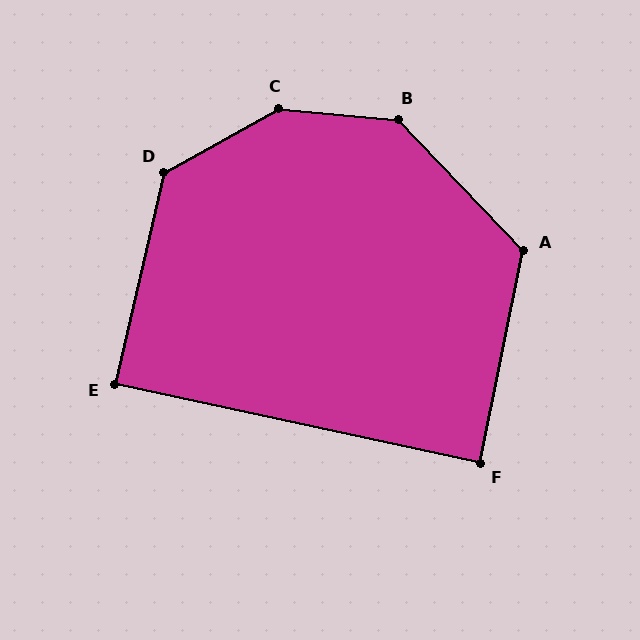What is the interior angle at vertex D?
Approximately 132 degrees (obtuse).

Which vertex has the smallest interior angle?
E, at approximately 89 degrees.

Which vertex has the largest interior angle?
C, at approximately 146 degrees.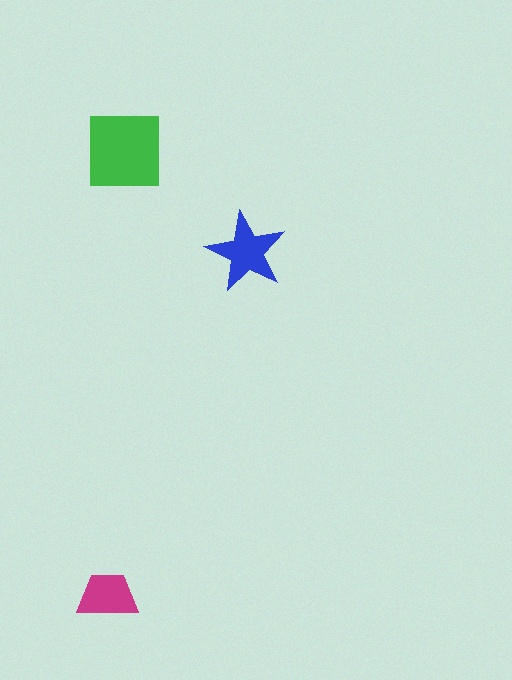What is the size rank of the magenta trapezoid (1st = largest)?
3rd.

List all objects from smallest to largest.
The magenta trapezoid, the blue star, the green square.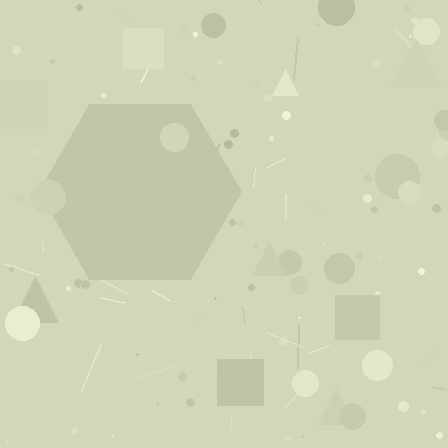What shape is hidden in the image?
A hexagon is hidden in the image.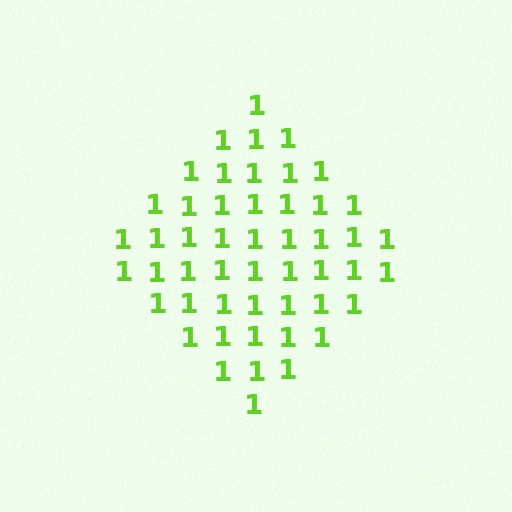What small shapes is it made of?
It is made of small digit 1's.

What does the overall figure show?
The overall figure shows a diamond.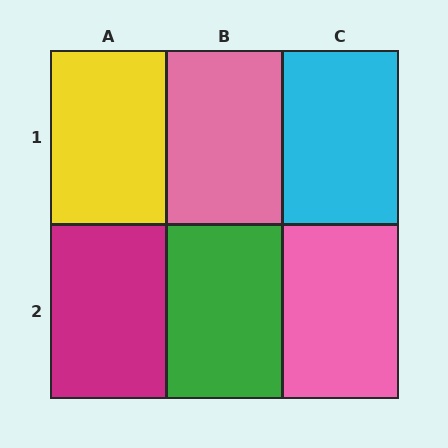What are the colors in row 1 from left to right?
Yellow, pink, cyan.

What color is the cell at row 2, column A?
Magenta.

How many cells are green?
1 cell is green.